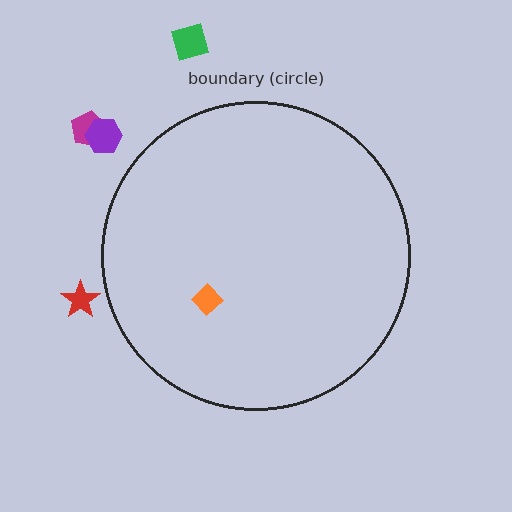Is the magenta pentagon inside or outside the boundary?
Outside.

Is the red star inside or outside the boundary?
Outside.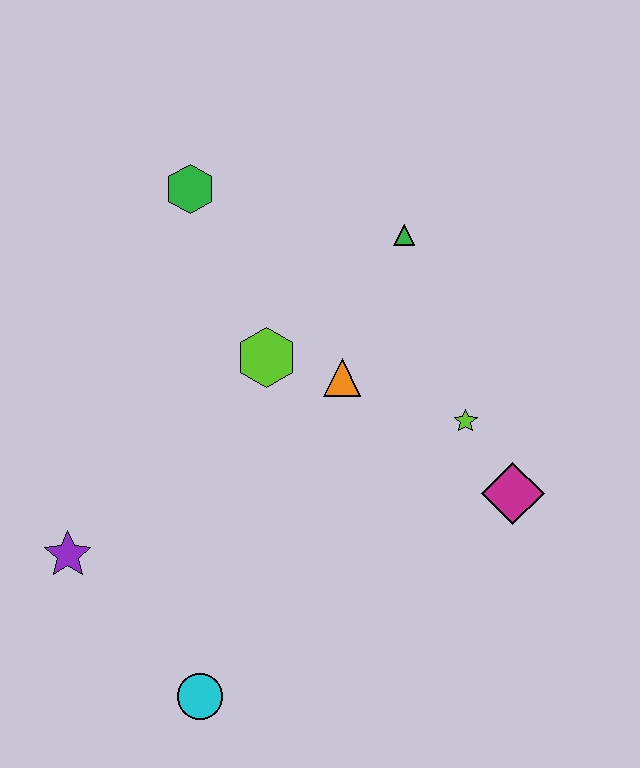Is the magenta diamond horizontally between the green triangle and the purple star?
No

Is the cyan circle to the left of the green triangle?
Yes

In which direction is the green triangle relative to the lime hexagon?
The green triangle is to the right of the lime hexagon.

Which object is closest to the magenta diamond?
The lime star is closest to the magenta diamond.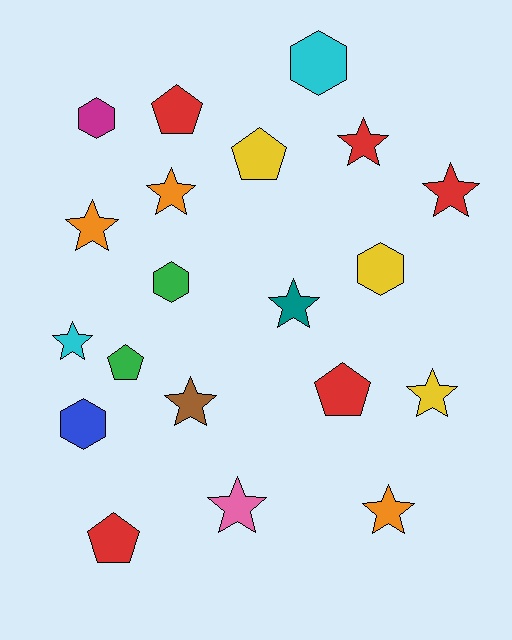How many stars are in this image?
There are 10 stars.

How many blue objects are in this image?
There is 1 blue object.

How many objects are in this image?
There are 20 objects.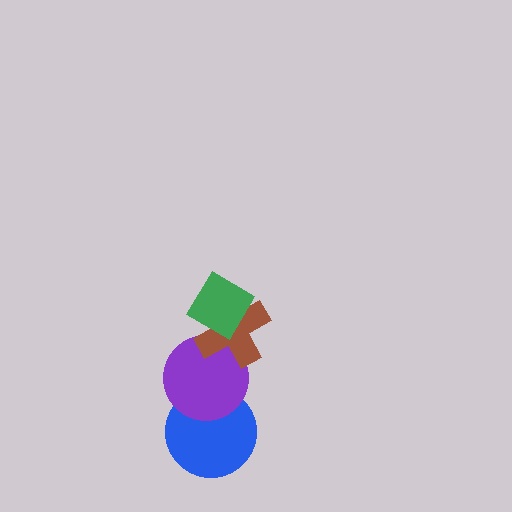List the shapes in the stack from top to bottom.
From top to bottom: the green diamond, the brown cross, the purple circle, the blue circle.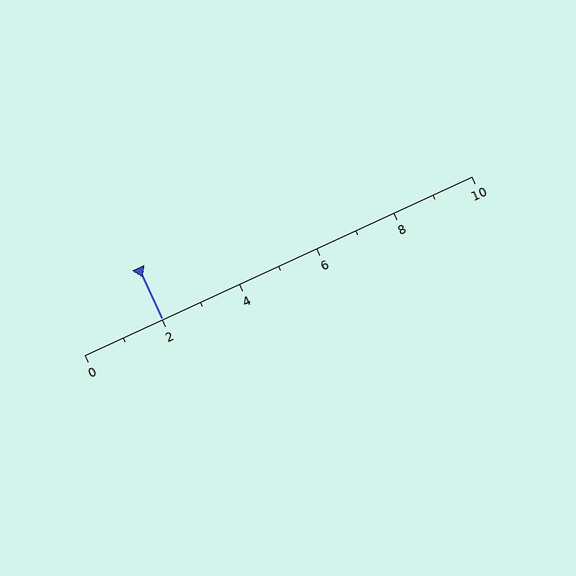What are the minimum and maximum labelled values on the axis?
The axis runs from 0 to 10.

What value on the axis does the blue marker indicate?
The marker indicates approximately 2.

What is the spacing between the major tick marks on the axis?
The major ticks are spaced 2 apart.